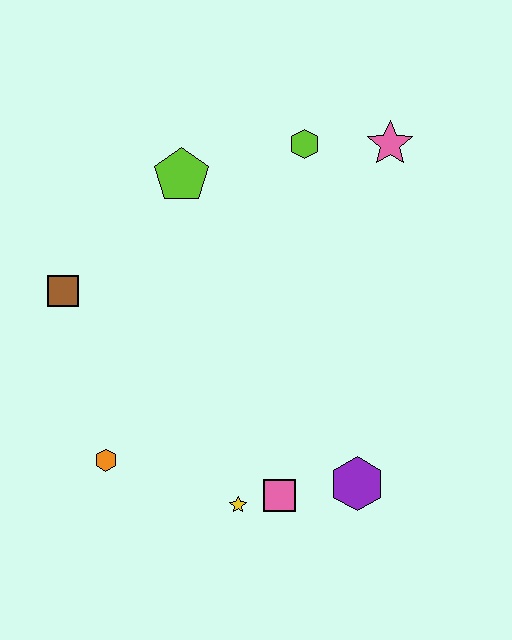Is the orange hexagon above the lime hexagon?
No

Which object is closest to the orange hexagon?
The yellow star is closest to the orange hexagon.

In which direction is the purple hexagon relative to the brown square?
The purple hexagon is to the right of the brown square.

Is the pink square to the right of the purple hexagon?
No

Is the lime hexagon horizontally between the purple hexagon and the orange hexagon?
Yes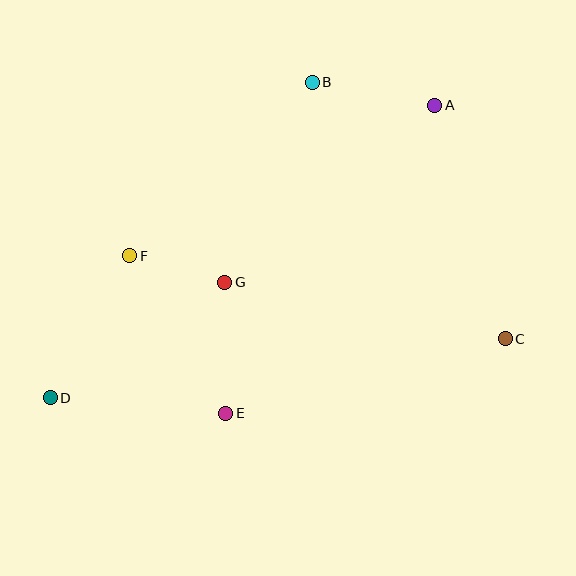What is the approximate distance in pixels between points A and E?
The distance between A and E is approximately 372 pixels.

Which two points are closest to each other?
Points F and G are closest to each other.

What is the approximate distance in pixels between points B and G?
The distance between B and G is approximately 218 pixels.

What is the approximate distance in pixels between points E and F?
The distance between E and F is approximately 184 pixels.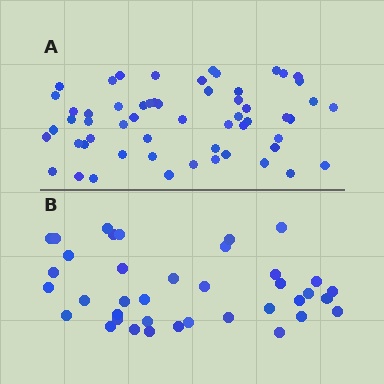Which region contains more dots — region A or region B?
Region A (the top region) has more dots.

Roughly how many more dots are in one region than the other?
Region A has approximately 20 more dots than region B.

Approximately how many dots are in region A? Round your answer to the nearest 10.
About 60 dots. (The exact count is 57, which rounds to 60.)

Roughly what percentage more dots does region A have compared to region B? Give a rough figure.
About 50% more.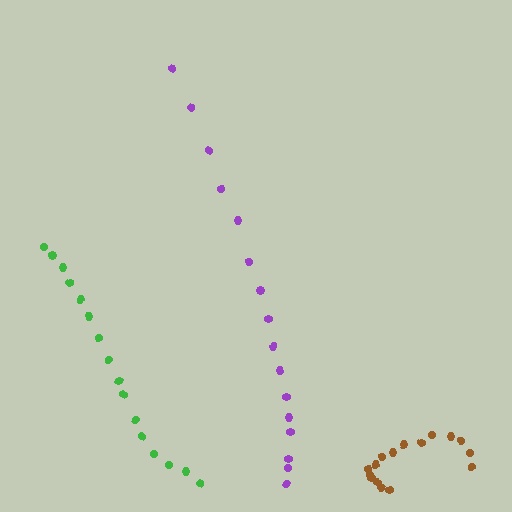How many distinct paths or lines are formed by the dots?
There are 3 distinct paths.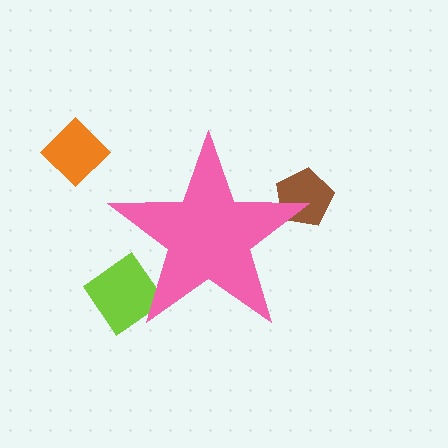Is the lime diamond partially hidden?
Yes, the lime diamond is partially hidden behind the pink star.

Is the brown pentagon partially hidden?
Yes, the brown pentagon is partially hidden behind the pink star.